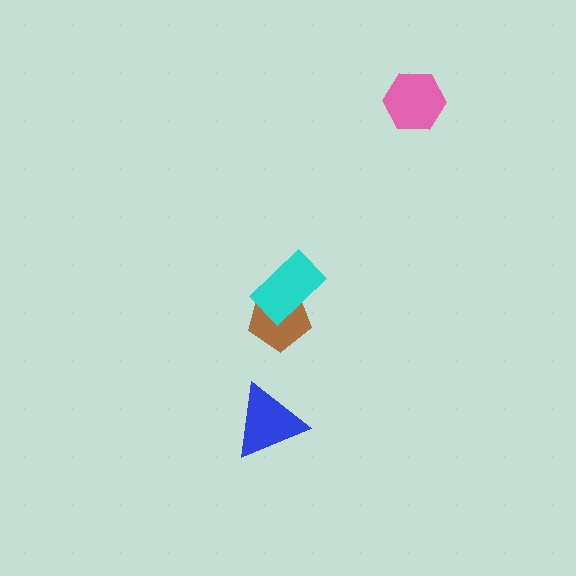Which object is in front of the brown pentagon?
The cyan rectangle is in front of the brown pentagon.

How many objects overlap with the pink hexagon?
0 objects overlap with the pink hexagon.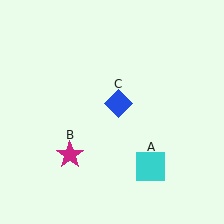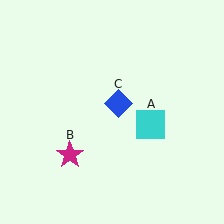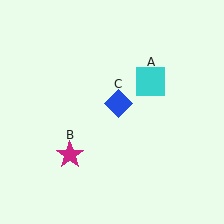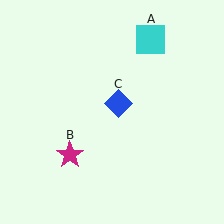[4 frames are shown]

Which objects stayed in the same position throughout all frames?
Magenta star (object B) and blue diamond (object C) remained stationary.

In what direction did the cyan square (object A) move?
The cyan square (object A) moved up.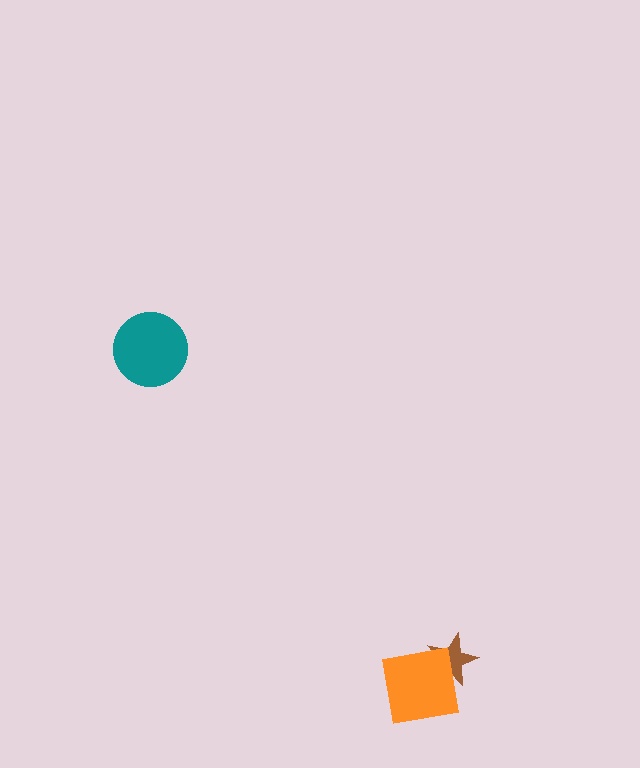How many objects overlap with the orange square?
1 object overlaps with the orange square.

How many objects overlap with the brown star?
1 object overlaps with the brown star.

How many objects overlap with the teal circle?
0 objects overlap with the teal circle.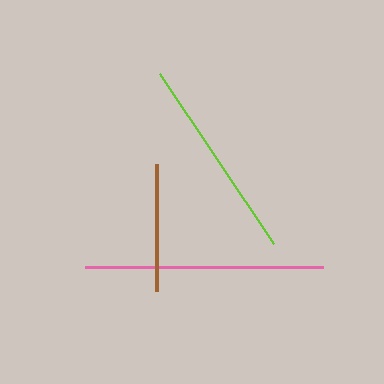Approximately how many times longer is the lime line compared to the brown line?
The lime line is approximately 1.6 times the length of the brown line.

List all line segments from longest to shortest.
From longest to shortest: pink, lime, brown.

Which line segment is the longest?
The pink line is the longest at approximately 238 pixels.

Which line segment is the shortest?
The brown line is the shortest at approximately 127 pixels.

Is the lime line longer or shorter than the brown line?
The lime line is longer than the brown line.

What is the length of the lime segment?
The lime segment is approximately 205 pixels long.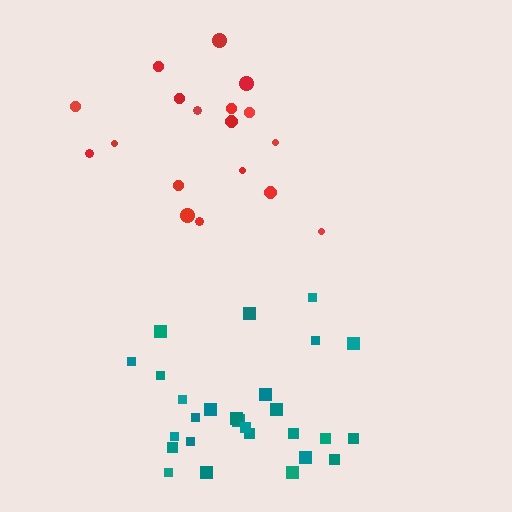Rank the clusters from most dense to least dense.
teal, red.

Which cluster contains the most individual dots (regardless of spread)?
Teal (27).